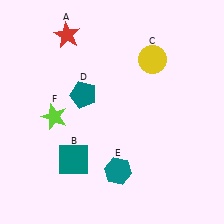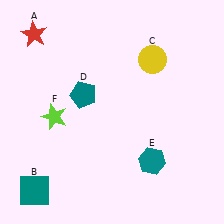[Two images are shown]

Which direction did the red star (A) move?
The red star (A) moved left.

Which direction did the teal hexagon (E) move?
The teal hexagon (E) moved right.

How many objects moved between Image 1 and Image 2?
3 objects moved between the two images.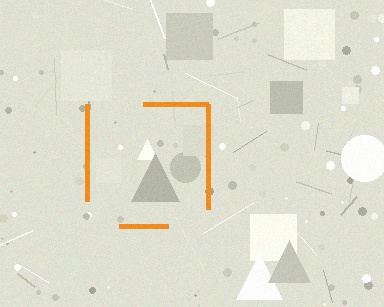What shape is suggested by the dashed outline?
The dashed outline suggests a square.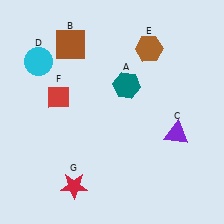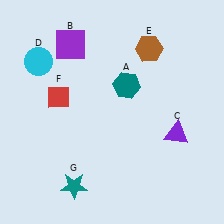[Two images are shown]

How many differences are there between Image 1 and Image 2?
There are 2 differences between the two images.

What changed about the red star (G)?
In Image 1, G is red. In Image 2, it changed to teal.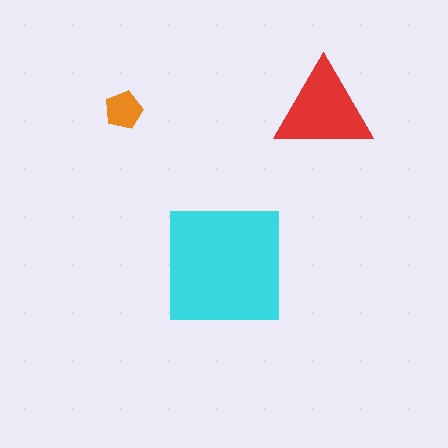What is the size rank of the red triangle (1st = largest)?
2nd.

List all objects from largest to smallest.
The cyan square, the red triangle, the orange pentagon.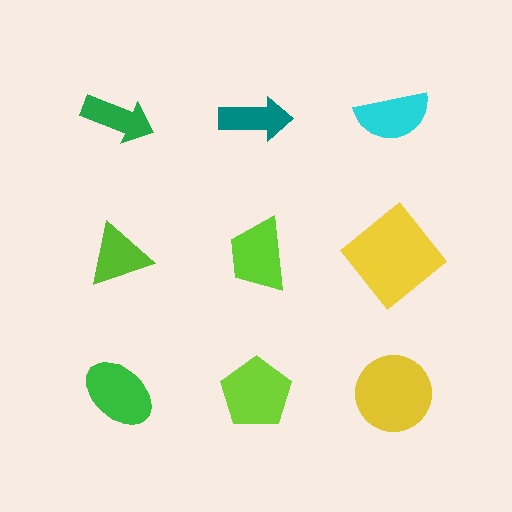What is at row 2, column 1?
A lime triangle.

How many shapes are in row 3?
3 shapes.